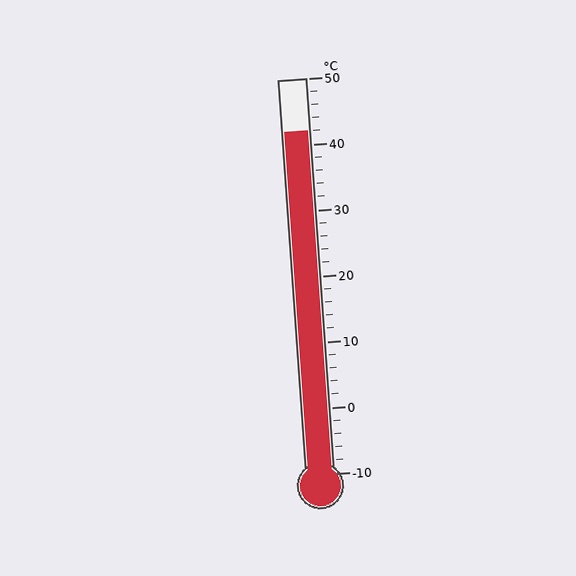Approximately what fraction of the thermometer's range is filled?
The thermometer is filled to approximately 85% of its range.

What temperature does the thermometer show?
The thermometer shows approximately 42°C.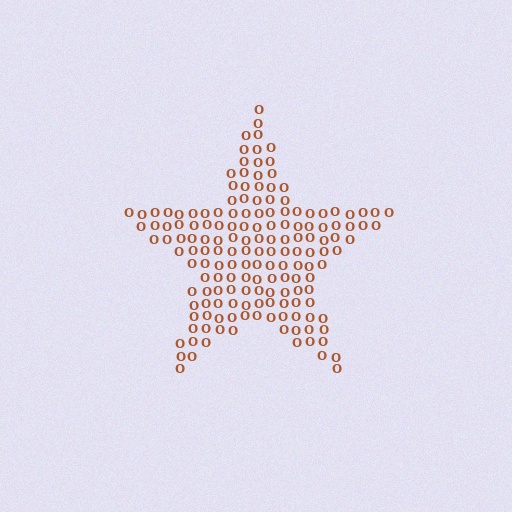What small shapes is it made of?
It is made of small letter O's.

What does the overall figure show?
The overall figure shows a star.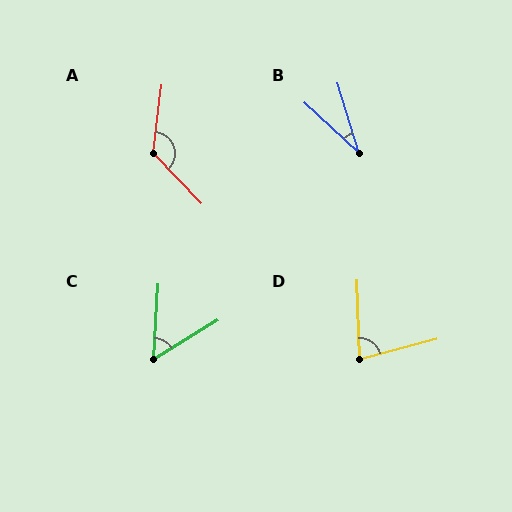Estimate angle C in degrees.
Approximately 55 degrees.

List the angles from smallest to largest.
B (30°), C (55°), D (77°), A (129°).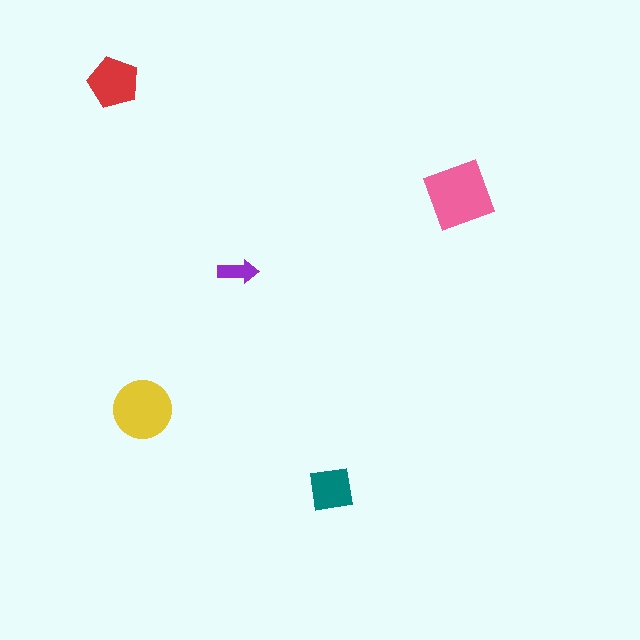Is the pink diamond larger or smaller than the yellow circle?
Larger.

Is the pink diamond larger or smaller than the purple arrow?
Larger.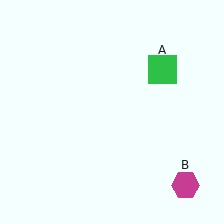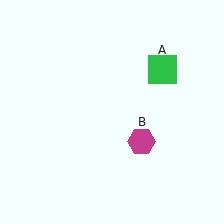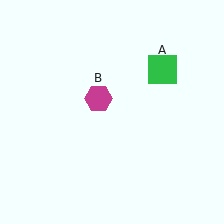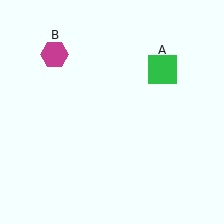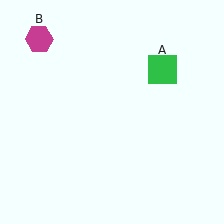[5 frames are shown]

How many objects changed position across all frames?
1 object changed position: magenta hexagon (object B).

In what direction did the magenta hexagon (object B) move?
The magenta hexagon (object B) moved up and to the left.